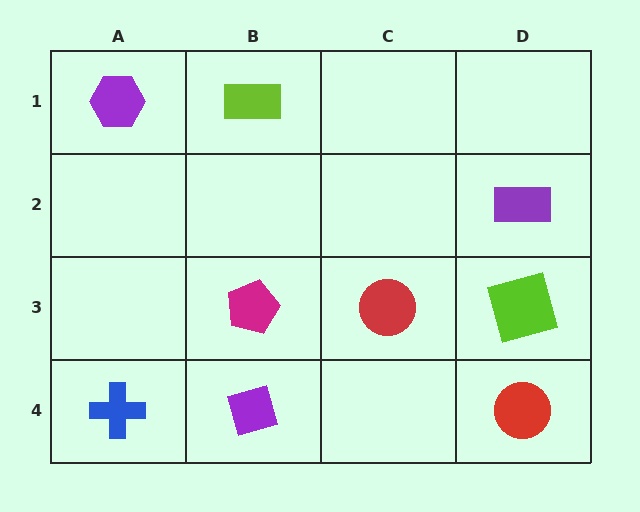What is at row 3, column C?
A red circle.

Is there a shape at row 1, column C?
No, that cell is empty.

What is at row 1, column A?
A purple hexagon.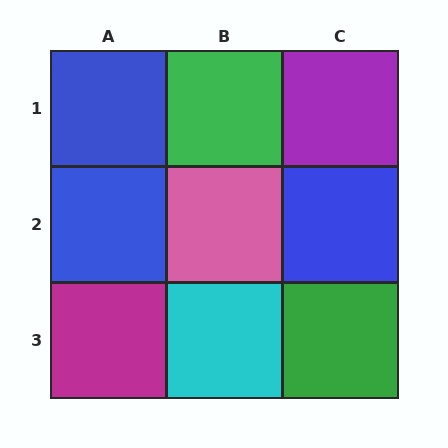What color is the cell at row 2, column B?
Pink.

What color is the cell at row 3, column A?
Magenta.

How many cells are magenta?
1 cell is magenta.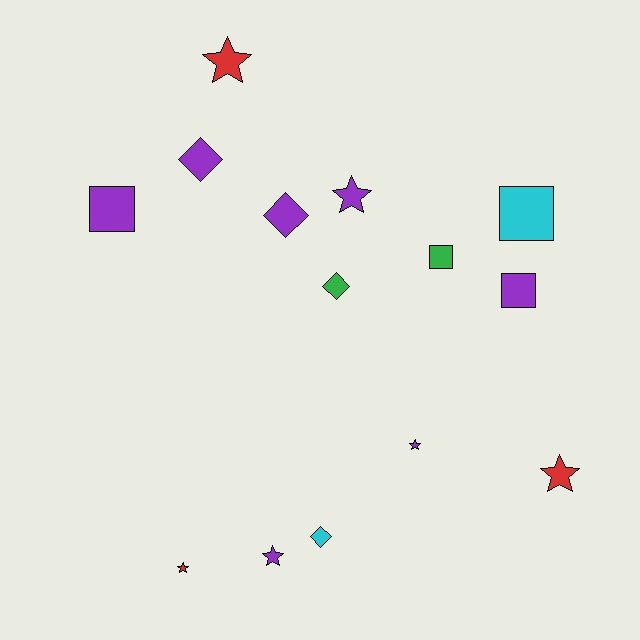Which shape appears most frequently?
Star, with 6 objects.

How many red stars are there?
There are 3 red stars.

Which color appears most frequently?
Purple, with 7 objects.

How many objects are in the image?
There are 14 objects.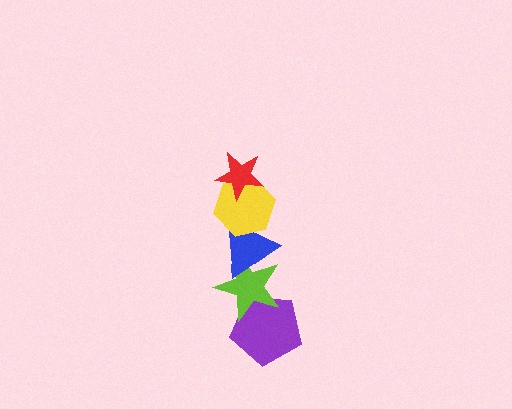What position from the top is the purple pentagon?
The purple pentagon is 5th from the top.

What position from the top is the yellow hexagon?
The yellow hexagon is 2nd from the top.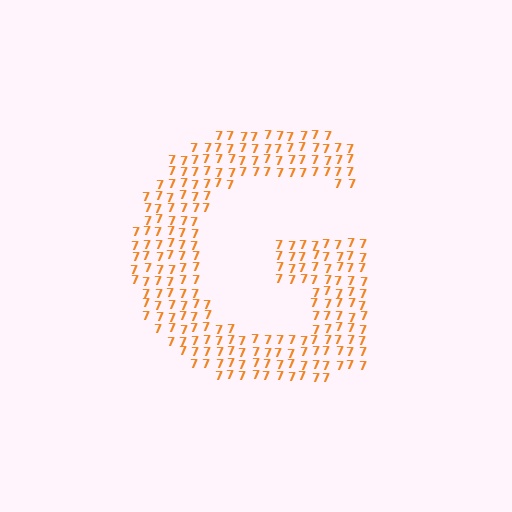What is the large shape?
The large shape is the letter G.